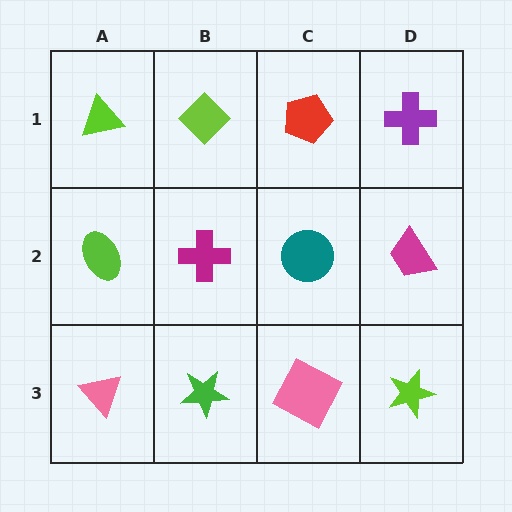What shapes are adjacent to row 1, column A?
A lime ellipse (row 2, column A), a lime diamond (row 1, column B).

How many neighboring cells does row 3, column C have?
3.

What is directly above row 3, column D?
A magenta trapezoid.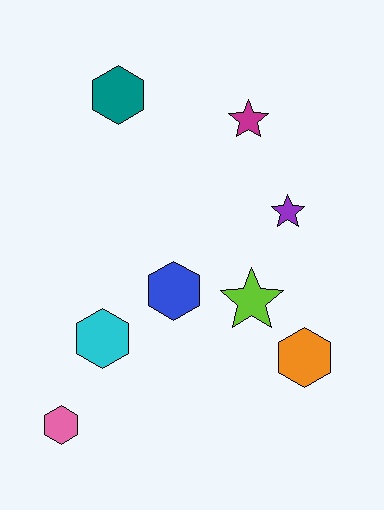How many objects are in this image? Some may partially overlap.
There are 8 objects.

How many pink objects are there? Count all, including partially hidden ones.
There is 1 pink object.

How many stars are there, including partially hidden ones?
There are 3 stars.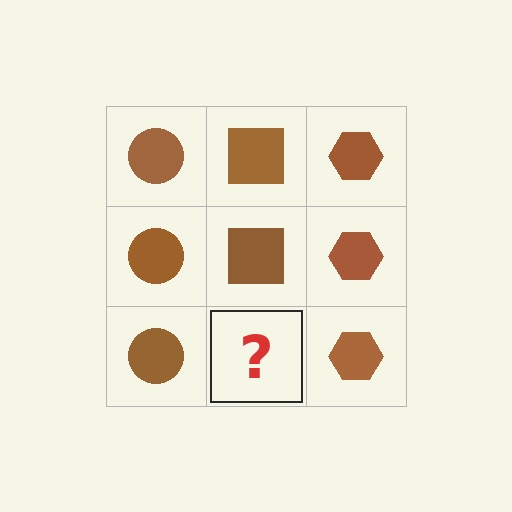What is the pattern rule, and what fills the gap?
The rule is that each column has a consistent shape. The gap should be filled with a brown square.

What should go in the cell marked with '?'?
The missing cell should contain a brown square.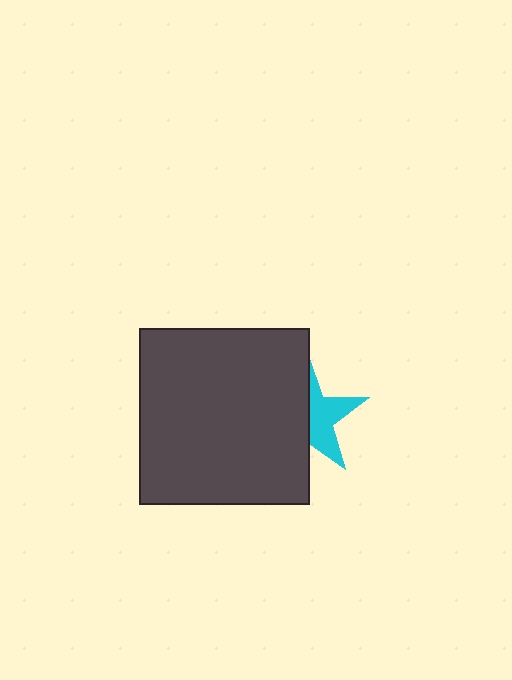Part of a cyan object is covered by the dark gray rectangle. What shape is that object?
It is a star.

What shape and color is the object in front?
The object in front is a dark gray rectangle.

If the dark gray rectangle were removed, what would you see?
You would see the complete cyan star.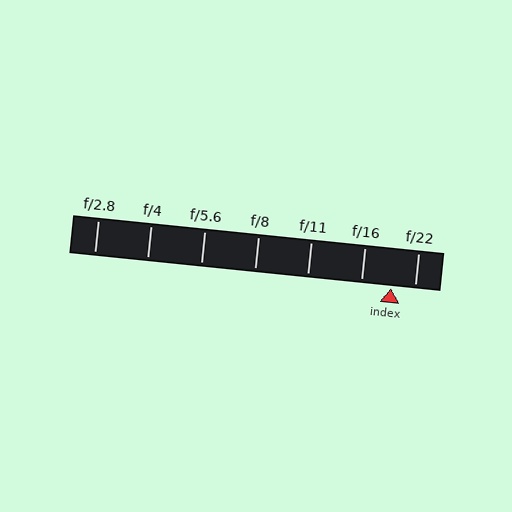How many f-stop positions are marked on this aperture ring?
There are 7 f-stop positions marked.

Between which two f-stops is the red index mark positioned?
The index mark is between f/16 and f/22.